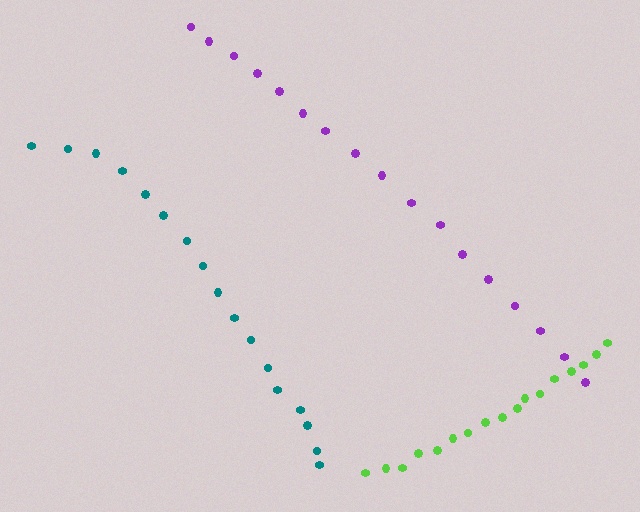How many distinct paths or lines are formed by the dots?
There are 3 distinct paths.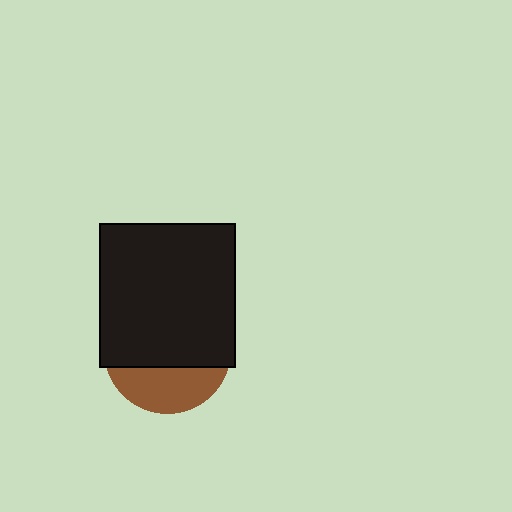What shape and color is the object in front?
The object in front is a black rectangle.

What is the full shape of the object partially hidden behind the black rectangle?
The partially hidden object is a brown circle.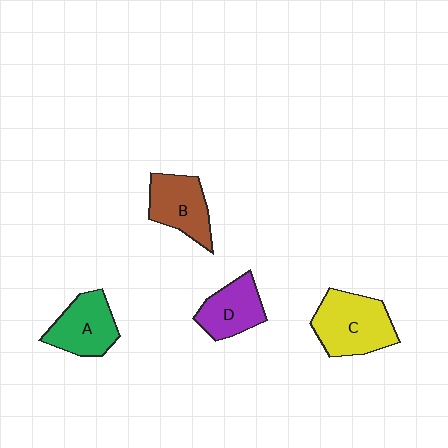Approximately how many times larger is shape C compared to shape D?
Approximately 1.4 times.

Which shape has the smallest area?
Shape D (purple).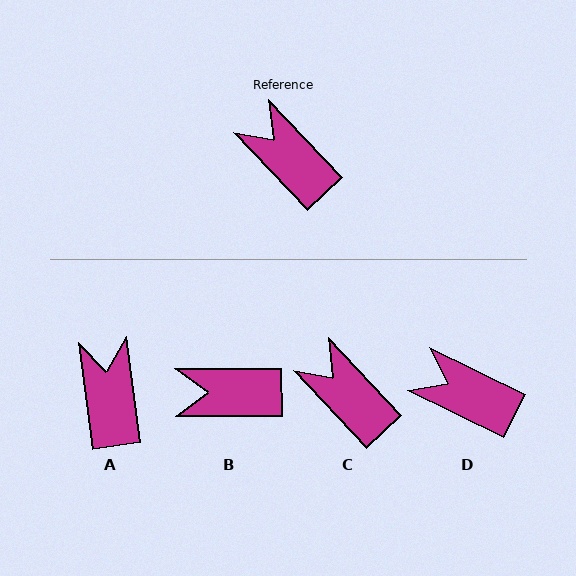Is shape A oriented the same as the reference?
No, it is off by about 35 degrees.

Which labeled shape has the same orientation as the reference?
C.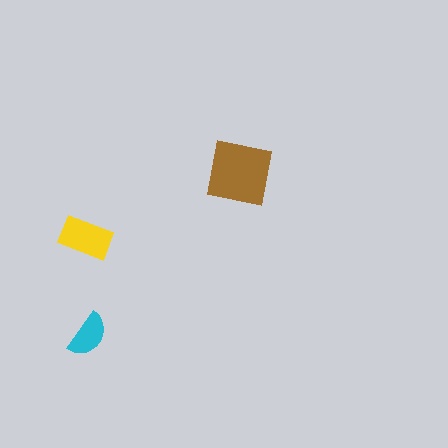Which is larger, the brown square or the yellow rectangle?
The brown square.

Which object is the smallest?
The cyan semicircle.